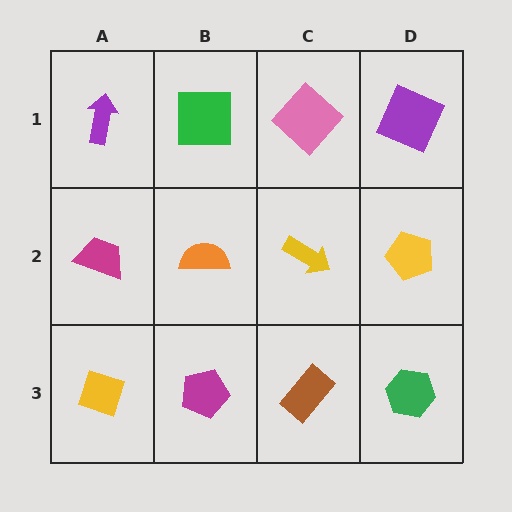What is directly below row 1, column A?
A magenta trapezoid.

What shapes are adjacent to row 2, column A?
A purple arrow (row 1, column A), a yellow diamond (row 3, column A), an orange semicircle (row 2, column B).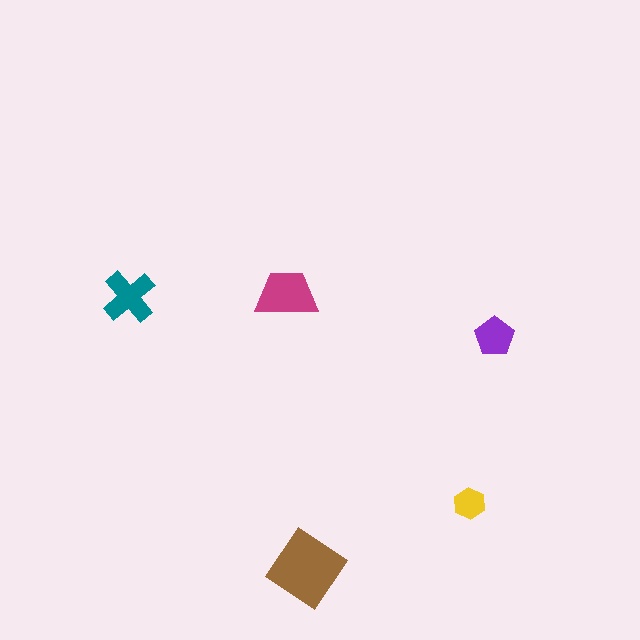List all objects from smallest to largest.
The yellow hexagon, the purple pentagon, the teal cross, the magenta trapezoid, the brown diamond.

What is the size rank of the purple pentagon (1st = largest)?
4th.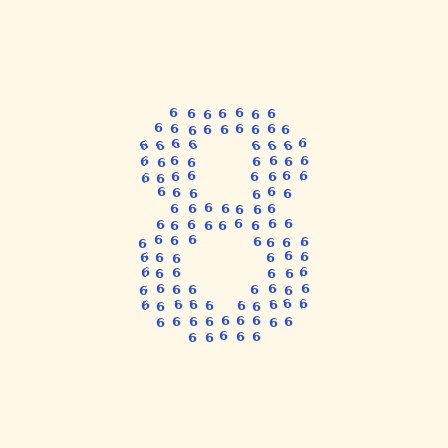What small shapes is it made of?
It is made of small digit 6's.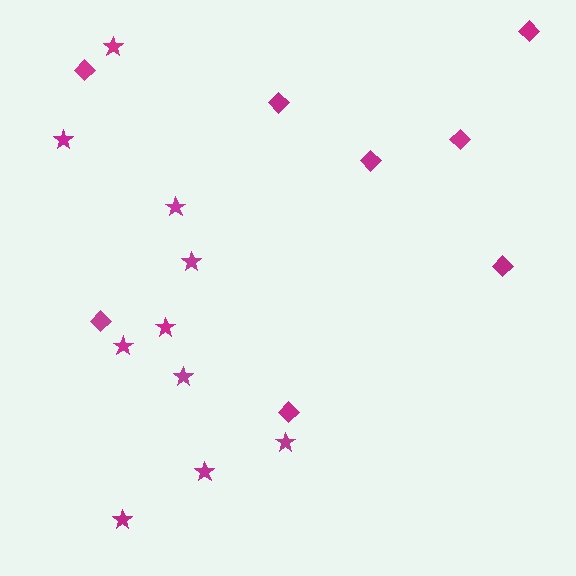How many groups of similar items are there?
There are 2 groups: one group of diamonds (8) and one group of stars (10).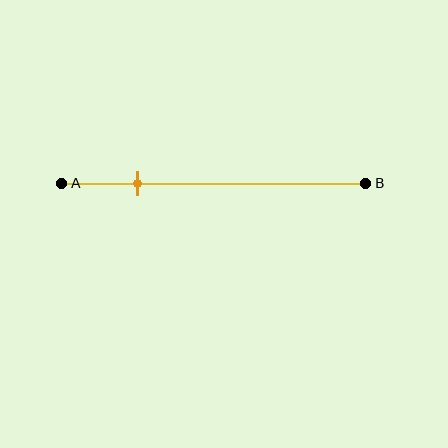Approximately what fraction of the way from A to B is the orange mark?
The orange mark is approximately 25% of the way from A to B.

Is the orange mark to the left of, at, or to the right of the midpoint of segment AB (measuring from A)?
The orange mark is to the left of the midpoint of segment AB.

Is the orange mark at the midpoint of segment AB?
No, the mark is at about 25% from A, not at the 50% midpoint.